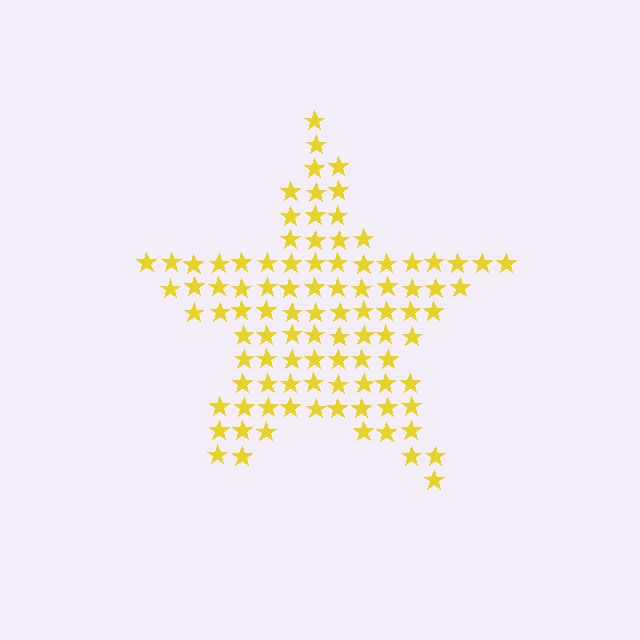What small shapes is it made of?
It is made of small stars.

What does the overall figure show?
The overall figure shows a star.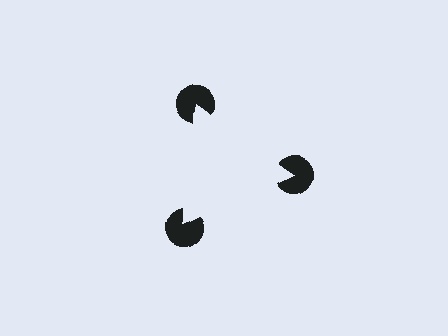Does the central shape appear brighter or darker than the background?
It typically appears slightly brighter than the background, even though no actual brightness change is drawn.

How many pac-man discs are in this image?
There are 3 — one at each vertex of the illusory triangle.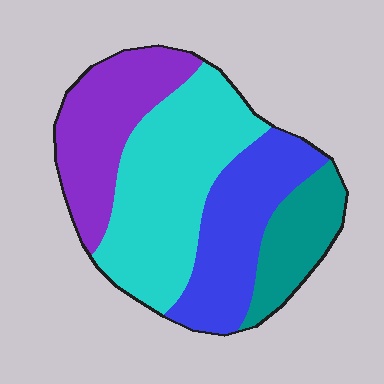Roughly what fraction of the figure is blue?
Blue covers 25% of the figure.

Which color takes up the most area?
Cyan, at roughly 35%.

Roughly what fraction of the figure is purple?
Purple takes up about one quarter (1/4) of the figure.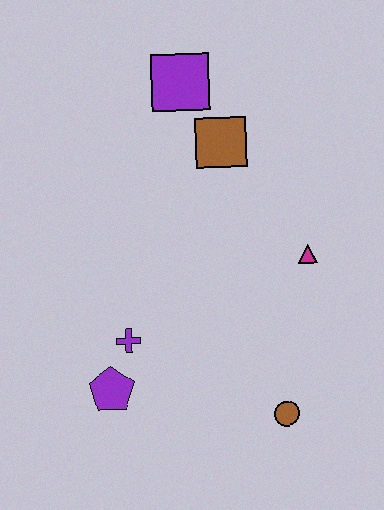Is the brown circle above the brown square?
No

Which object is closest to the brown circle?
The magenta triangle is closest to the brown circle.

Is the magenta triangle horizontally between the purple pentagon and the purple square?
No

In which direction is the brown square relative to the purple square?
The brown square is below the purple square.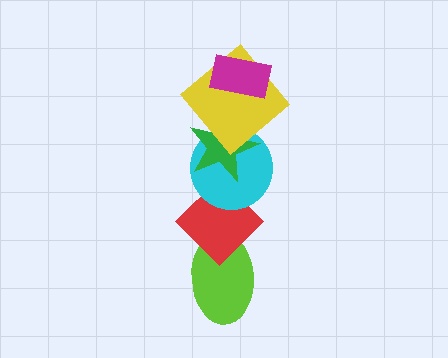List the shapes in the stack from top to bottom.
From top to bottom: the magenta rectangle, the yellow diamond, the green star, the cyan circle, the red diamond, the lime ellipse.